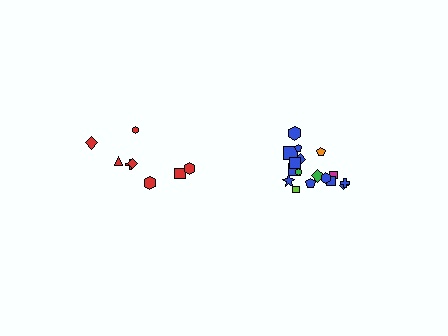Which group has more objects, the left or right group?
The right group.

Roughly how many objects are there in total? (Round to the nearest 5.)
Roughly 25 objects in total.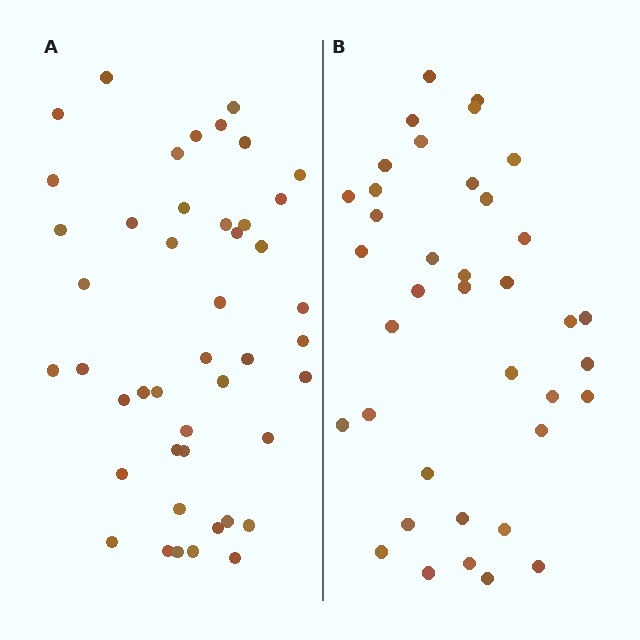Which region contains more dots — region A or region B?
Region A (the left region) has more dots.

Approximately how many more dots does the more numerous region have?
Region A has roughly 8 or so more dots than region B.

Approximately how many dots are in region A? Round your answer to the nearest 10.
About 40 dots. (The exact count is 45, which rounds to 40.)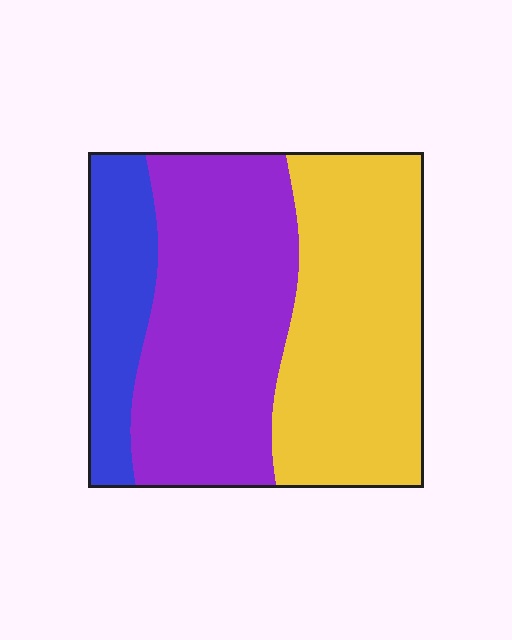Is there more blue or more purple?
Purple.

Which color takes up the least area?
Blue, at roughly 15%.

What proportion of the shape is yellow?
Yellow covers roughly 40% of the shape.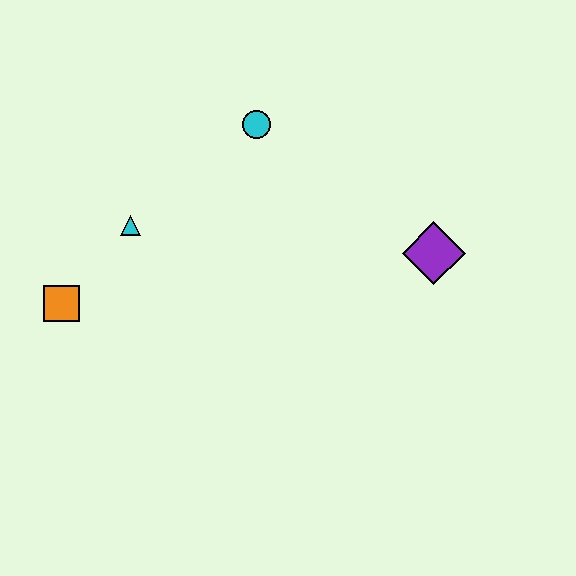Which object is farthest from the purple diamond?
The orange square is farthest from the purple diamond.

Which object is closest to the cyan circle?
The cyan triangle is closest to the cyan circle.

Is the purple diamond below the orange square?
No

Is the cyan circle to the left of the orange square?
No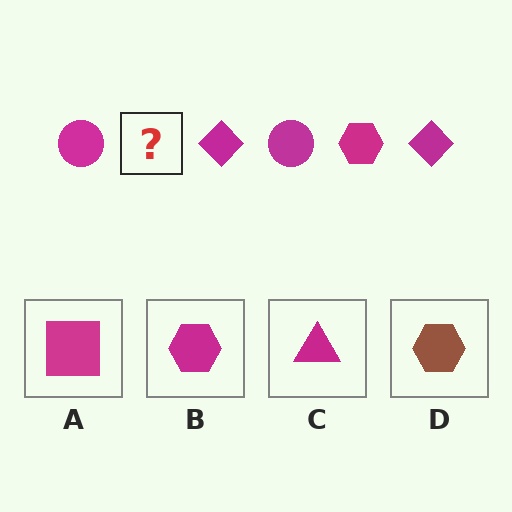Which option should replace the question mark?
Option B.